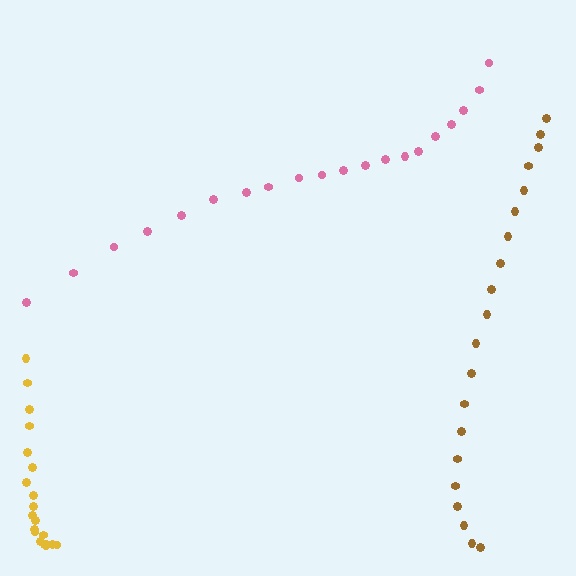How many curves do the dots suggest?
There are 3 distinct paths.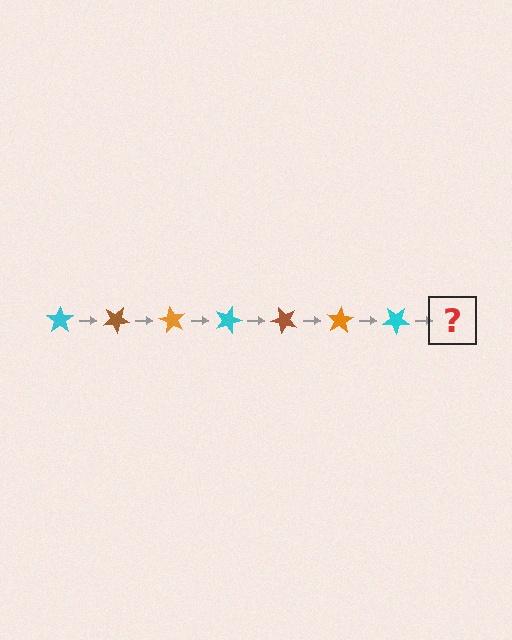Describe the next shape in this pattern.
It should be a brown star, rotated 210 degrees from the start.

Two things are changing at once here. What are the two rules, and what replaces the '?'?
The two rules are that it rotates 30 degrees each step and the color cycles through cyan, brown, and orange. The '?' should be a brown star, rotated 210 degrees from the start.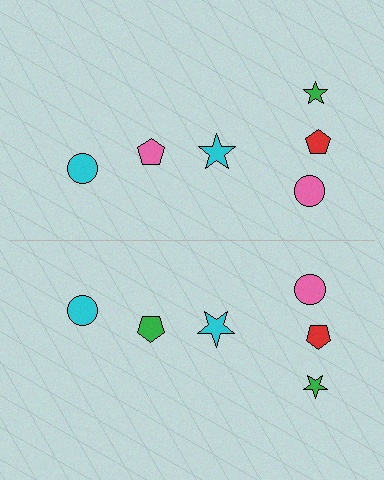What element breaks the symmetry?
The green pentagon on the bottom side breaks the symmetry — its mirror counterpart is pink.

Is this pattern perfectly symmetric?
No, the pattern is not perfectly symmetric. The green pentagon on the bottom side breaks the symmetry — its mirror counterpart is pink.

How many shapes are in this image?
There are 12 shapes in this image.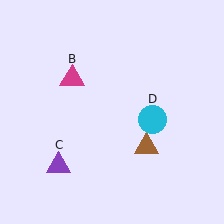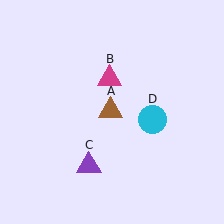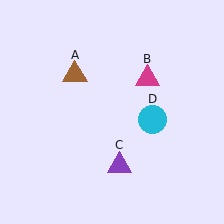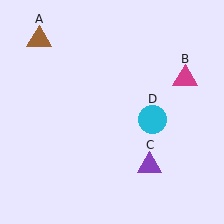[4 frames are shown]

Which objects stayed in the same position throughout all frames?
Cyan circle (object D) remained stationary.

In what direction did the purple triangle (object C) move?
The purple triangle (object C) moved right.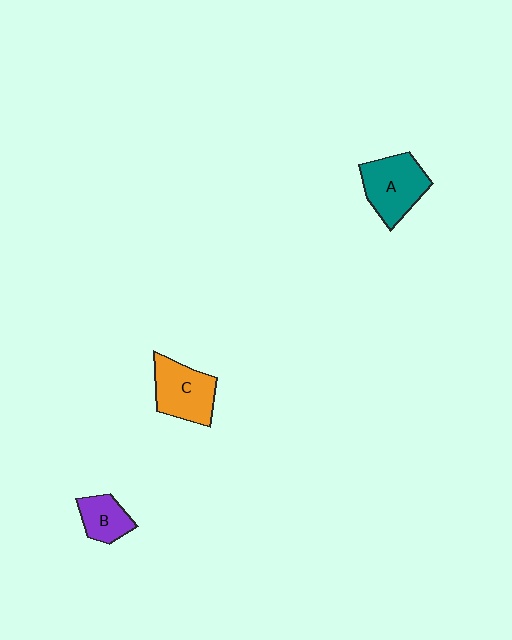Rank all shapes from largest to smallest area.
From largest to smallest: A (teal), C (orange), B (purple).